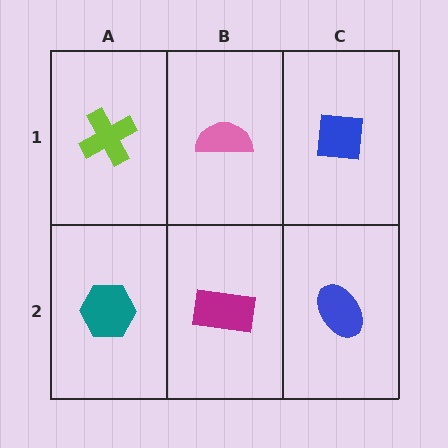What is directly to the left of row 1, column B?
A lime cross.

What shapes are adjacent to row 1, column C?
A blue ellipse (row 2, column C), a pink semicircle (row 1, column B).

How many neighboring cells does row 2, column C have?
2.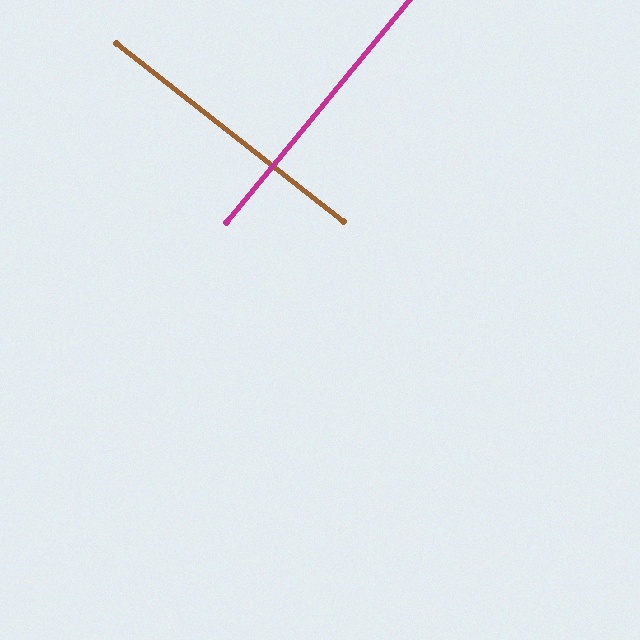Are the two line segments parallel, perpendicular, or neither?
Perpendicular — they meet at approximately 89°.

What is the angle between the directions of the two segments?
Approximately 89 degrees.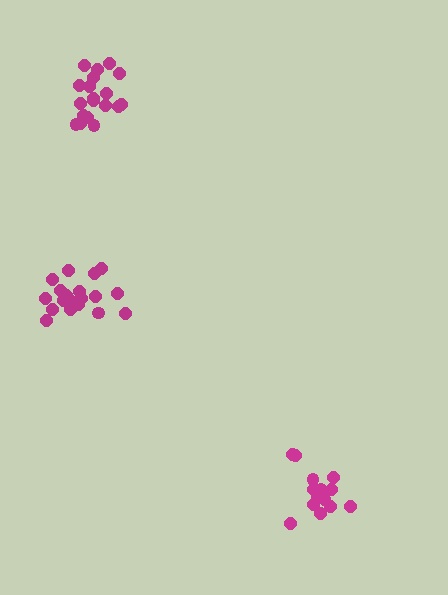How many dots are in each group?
Group 1: 20 dots, Group 2: 15 dots, Group 3: 19 dots (54 total).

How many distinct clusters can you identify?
There are 3 distinct clusters.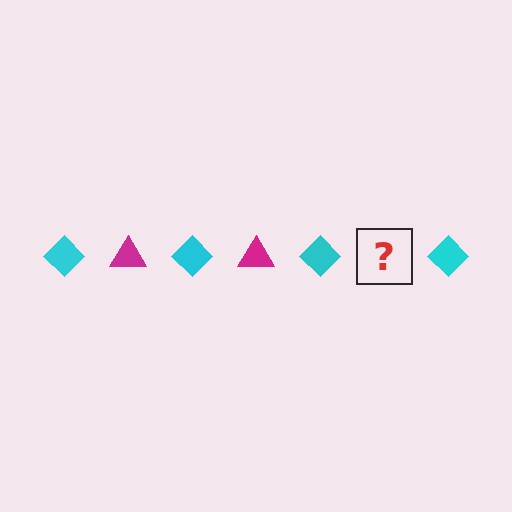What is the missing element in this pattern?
The missing element is a magenta triangle.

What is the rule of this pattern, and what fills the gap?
The rule is that the pattern alternates between cyan diamond and magenta triangle. The gap should be filled with a magenta triangle.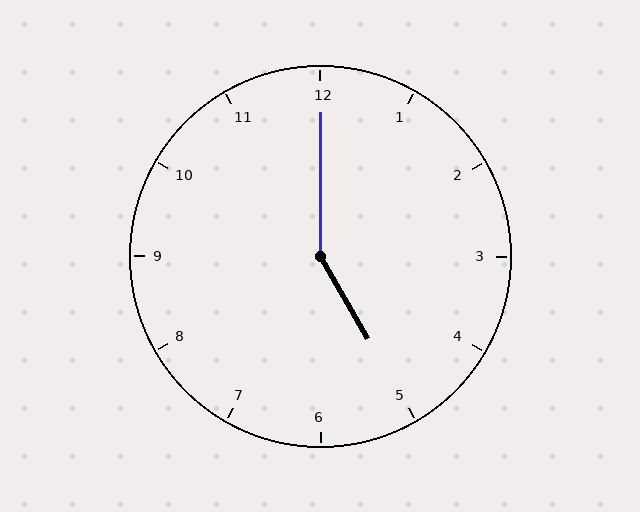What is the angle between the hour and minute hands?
Approximately 150 degrees.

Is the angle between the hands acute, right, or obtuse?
It is obtuse.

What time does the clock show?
5:00.